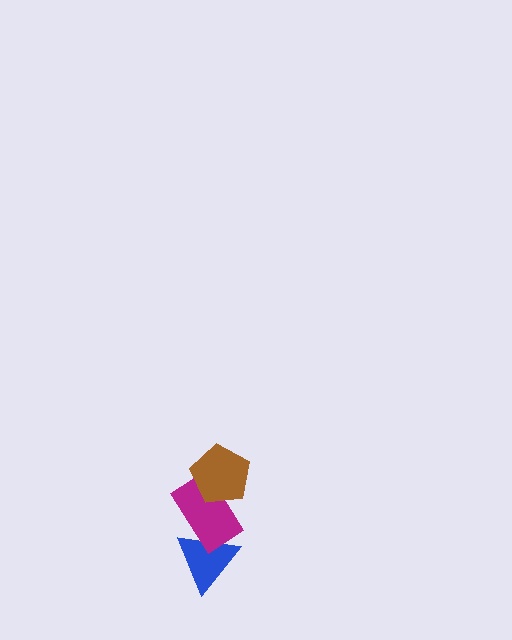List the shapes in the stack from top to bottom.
From top to bottom: the brown pentagon, the magenta rectangle, the blue triangle.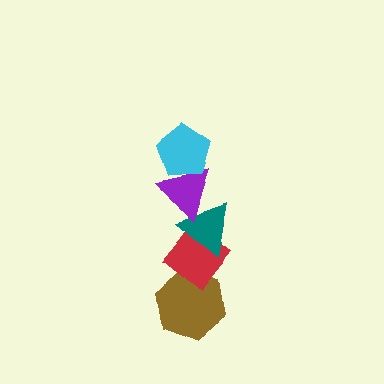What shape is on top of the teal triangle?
The purple triangle is on top of the teal triangle.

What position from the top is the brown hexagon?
The brown hexagon is 5th from the top.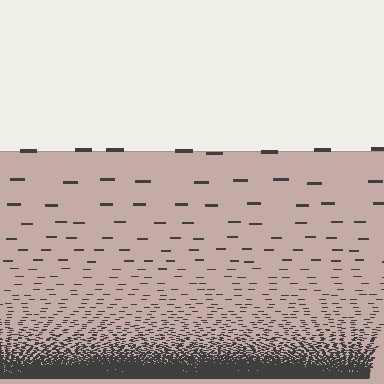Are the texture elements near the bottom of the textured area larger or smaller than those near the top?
Smaller. The gradient is inverted — elements near the bottom are smaller and denser.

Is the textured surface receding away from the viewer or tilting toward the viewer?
The surface appears to tilt toward the viewer. Texture elements get larger and sparser toward the top.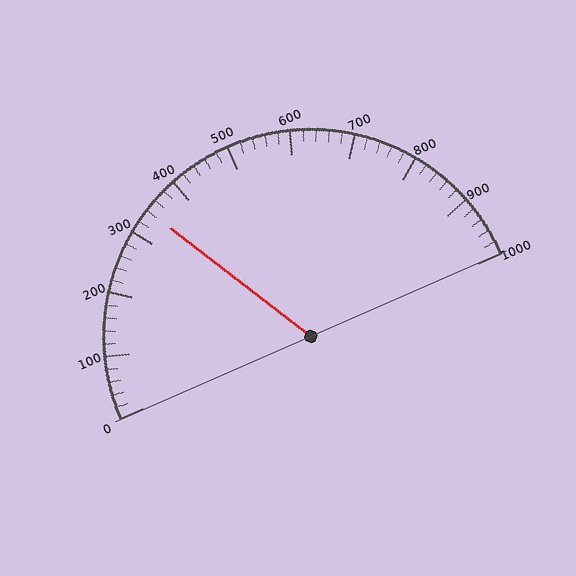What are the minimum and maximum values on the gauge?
The gauge ranges from 0 to 1000.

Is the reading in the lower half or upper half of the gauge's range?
The reading is in the lower half of the range (0 to 1000).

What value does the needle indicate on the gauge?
The needle indicates approximately 340.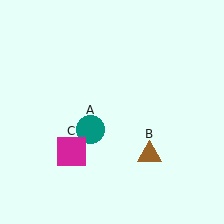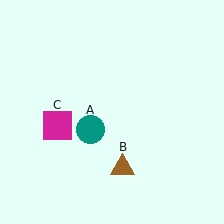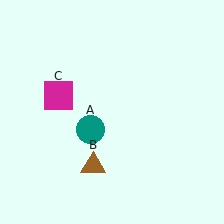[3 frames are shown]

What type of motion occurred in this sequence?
The brown triangle (object B), magenta square (object C) rotated clockwise around the center of the scene.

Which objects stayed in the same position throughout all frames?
Teal circle (object A) remained stationary.